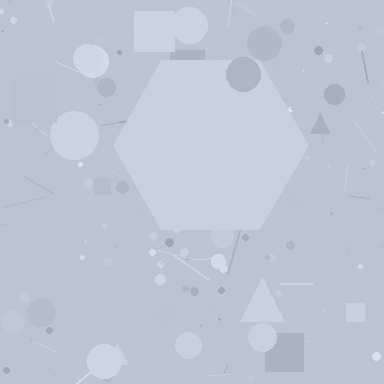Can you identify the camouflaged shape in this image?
The camouflaged shape is a hexagon.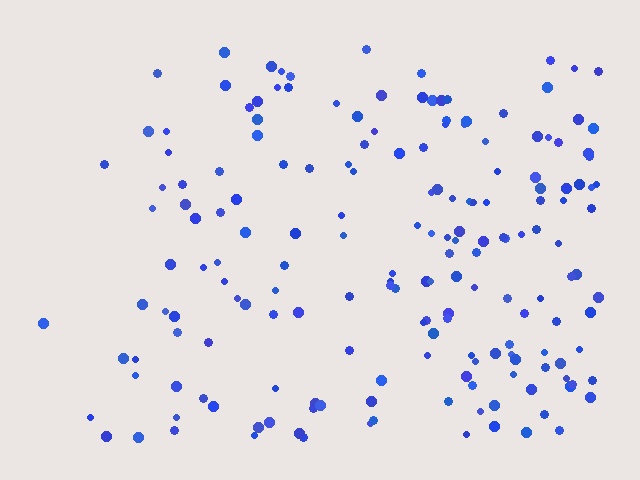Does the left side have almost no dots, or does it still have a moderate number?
Still a moderate number, just noticeably fewer than the right.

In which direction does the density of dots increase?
From left to right, with the right side densest.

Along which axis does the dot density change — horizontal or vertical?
Horizontal.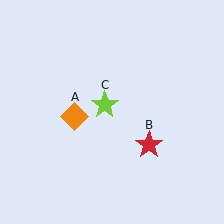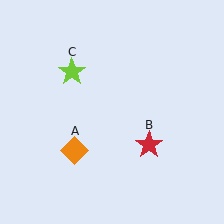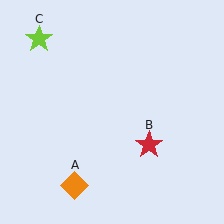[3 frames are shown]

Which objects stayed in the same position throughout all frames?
Red star (object B) remained stationary.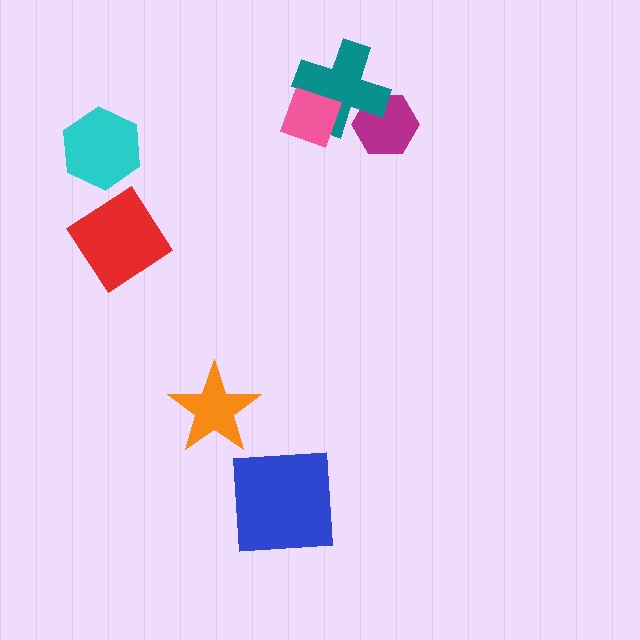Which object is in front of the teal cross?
The pink diamond is in front of the teal cross.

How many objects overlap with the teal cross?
2 objects overlap with the teal cross.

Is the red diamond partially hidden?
No, no other shape covers it.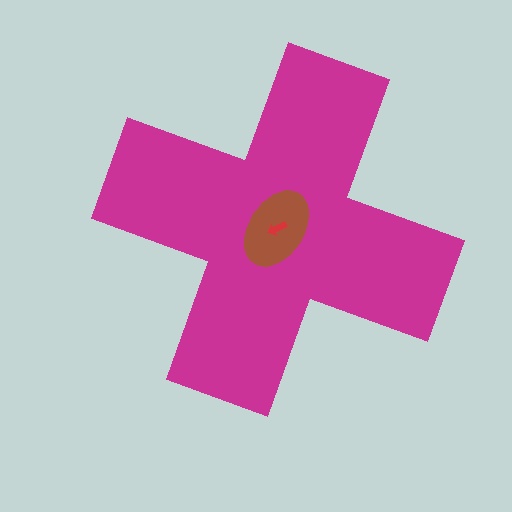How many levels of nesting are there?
3.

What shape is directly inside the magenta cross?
The brown ellipse.